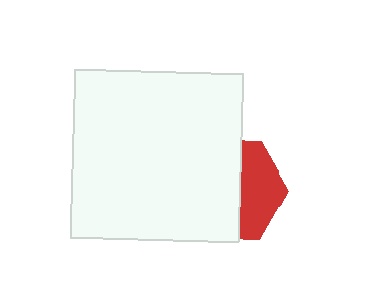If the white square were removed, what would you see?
You would see the complete red hexagon.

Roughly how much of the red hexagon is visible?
A small part of it is visible (roughly 40%).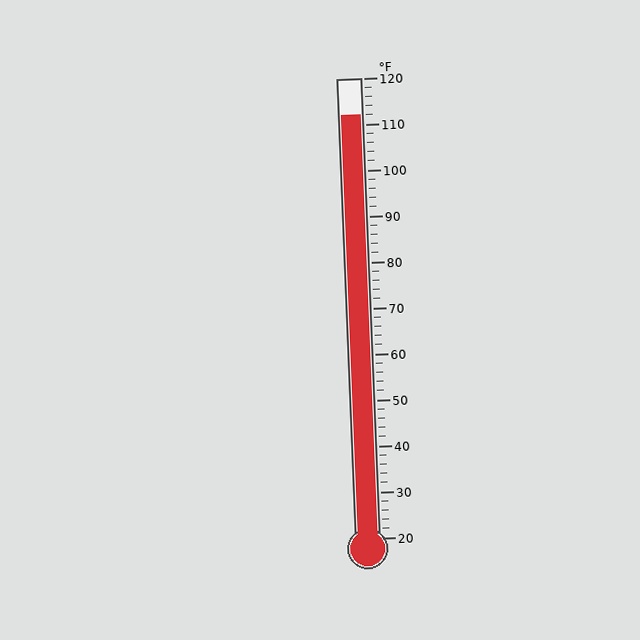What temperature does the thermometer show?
The thermometer shows approximately 112°F.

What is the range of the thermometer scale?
The thermometer scale ranges from 20°F to 120°F.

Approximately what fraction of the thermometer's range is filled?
The thermometer is filled to approximately 90% of its range.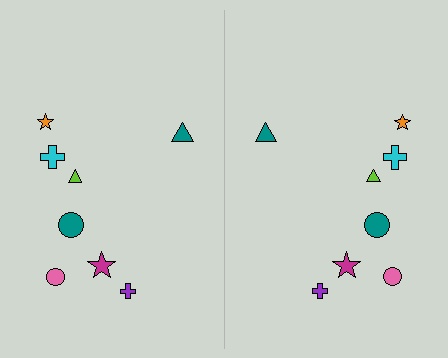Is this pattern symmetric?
Yes, this pattern has bilateral (reflection) symmetry.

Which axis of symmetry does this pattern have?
The pattern has a vertical axis of symmetry running through the center of the image.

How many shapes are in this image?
There are 16 shapes in this image.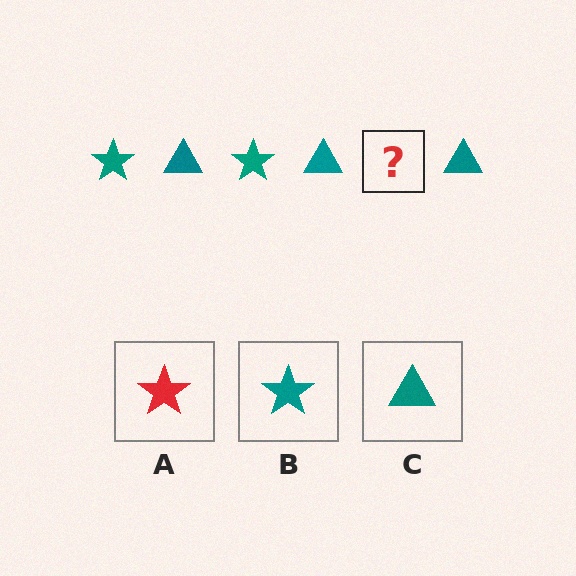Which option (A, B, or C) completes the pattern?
B.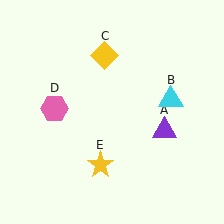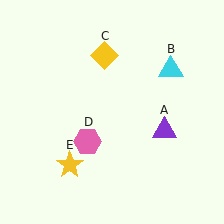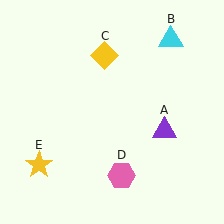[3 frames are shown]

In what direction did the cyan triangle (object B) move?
The cyan triangle (object B) moved up.